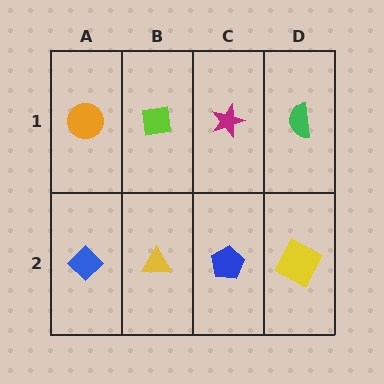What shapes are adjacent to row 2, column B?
A lime square (row 1, column B), a blue diamond (row 2, column A), a blue pentagon (row 2, column C).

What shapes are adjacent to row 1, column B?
A yellow triangle (row 2, column B), an orange circle (row 1, column A), a magenta star (row 1, column C).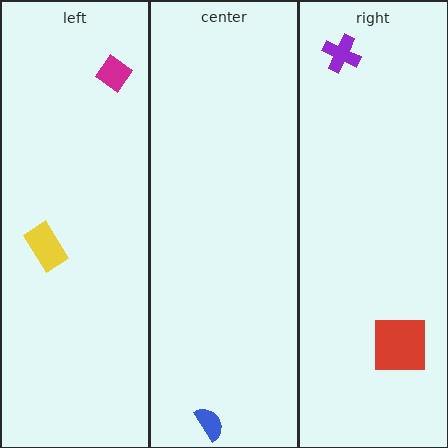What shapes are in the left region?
The magenta diamond, the yellow rectangle.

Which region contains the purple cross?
The right region.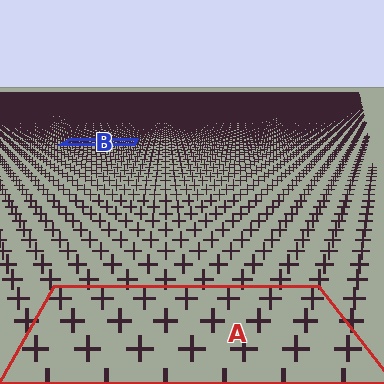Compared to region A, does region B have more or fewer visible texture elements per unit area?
Region B has more texture elements per unit area — they are packed more densely because it is farther away.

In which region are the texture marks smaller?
The texture marks are smaller in region B, because it is farther away.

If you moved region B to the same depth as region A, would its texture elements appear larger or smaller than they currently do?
They would appear larger. At a closer depth, the same texture elements are projected at a bigger on-screen size.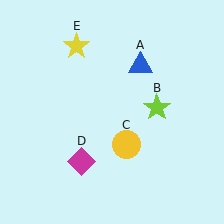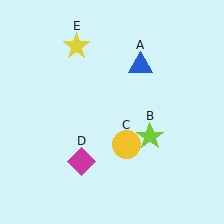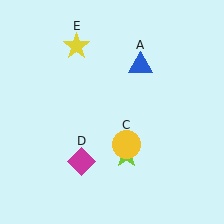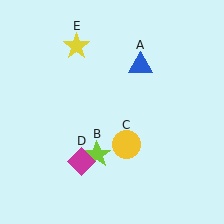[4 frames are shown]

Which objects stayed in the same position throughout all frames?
Blue triangle (object A) and yellow circle (object C) and magenta diamond (object D) and yellow star (object E) remained stationary.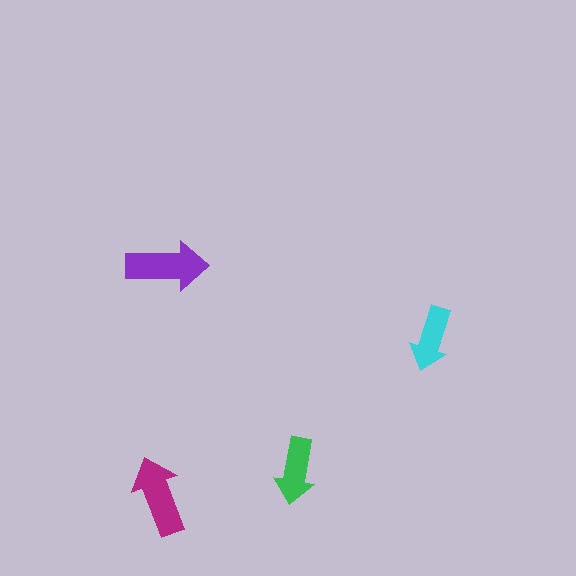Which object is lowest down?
The magenta arrow is bottommost.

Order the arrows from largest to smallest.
the purple one, the magenta one, the green one, the cyan one.